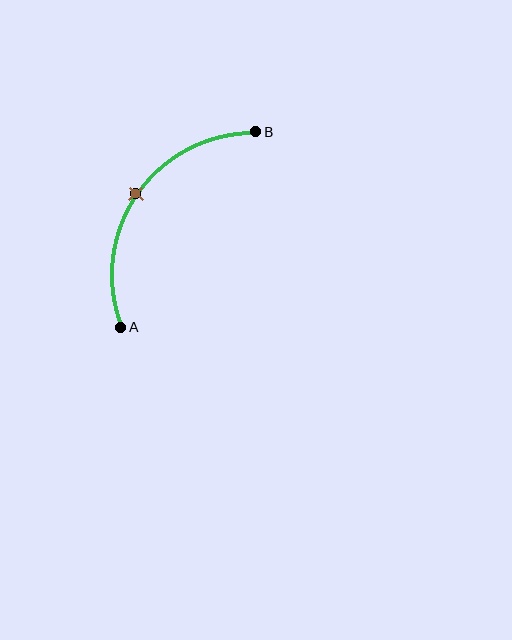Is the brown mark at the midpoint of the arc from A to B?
Yes. The brown mark lies on the arc at equal arc-length from both A and B — it is the arc midpoint.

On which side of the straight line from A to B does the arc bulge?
The arc bulges above and to the left of the straight line connecting A and B.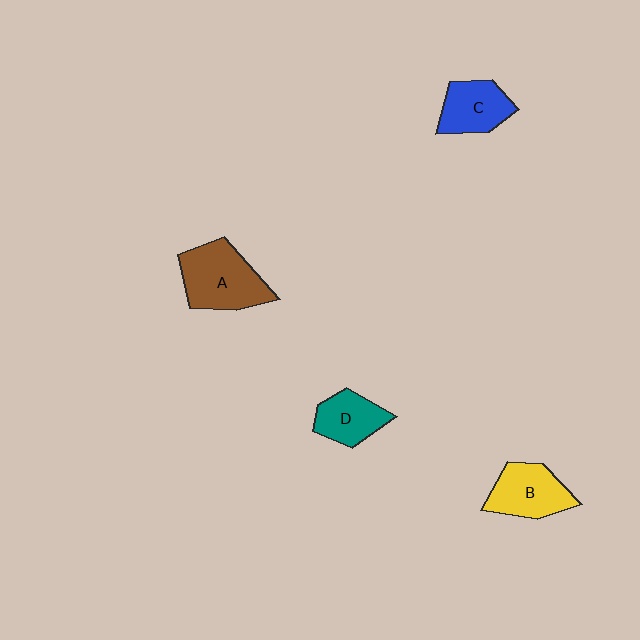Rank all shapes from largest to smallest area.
From largest to smallest: A (brown), B (yellow), C (blue), D (teal).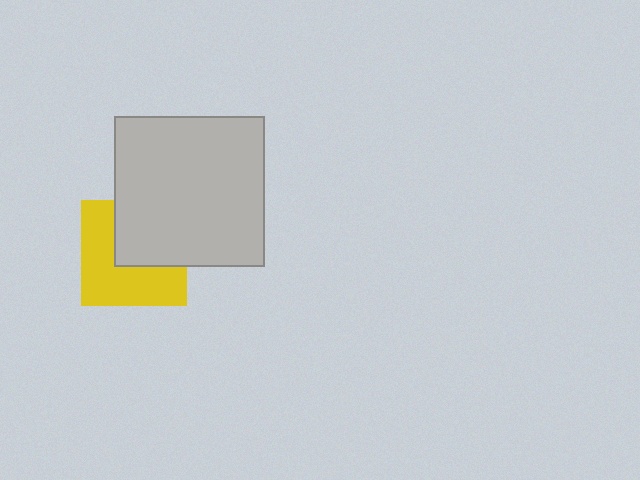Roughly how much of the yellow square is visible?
About half of it is visible (roughly 55%).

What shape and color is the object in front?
The object in front is a light gray square.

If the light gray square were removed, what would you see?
You would see the complete yellow square.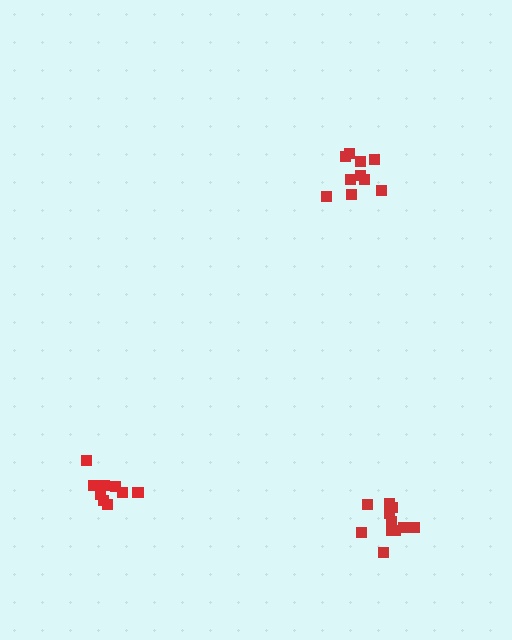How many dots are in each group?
Group 1: 11 dots, Group 2: 10 dots, Group 3: 10 dots (31 total).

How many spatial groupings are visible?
There are 3 spatial groupings.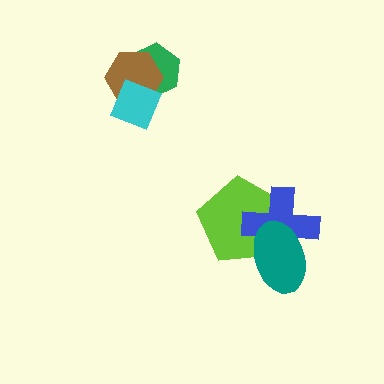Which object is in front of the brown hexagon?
The cyan diamond is in front of the brown hexagon.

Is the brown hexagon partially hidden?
Yes, it is partially covered by another shape.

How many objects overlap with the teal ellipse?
2 objects overlap with the teal ellipse.